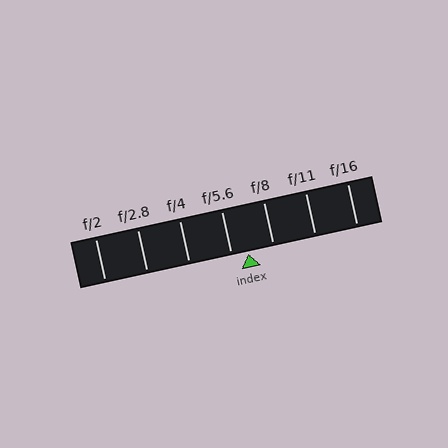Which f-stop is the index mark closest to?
The index mark is closest to f/5.6.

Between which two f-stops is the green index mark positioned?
The index mark is between f/5.6 and f/8.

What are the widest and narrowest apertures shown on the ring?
The widest aperture shown is f/2 and the narrowest is f/16.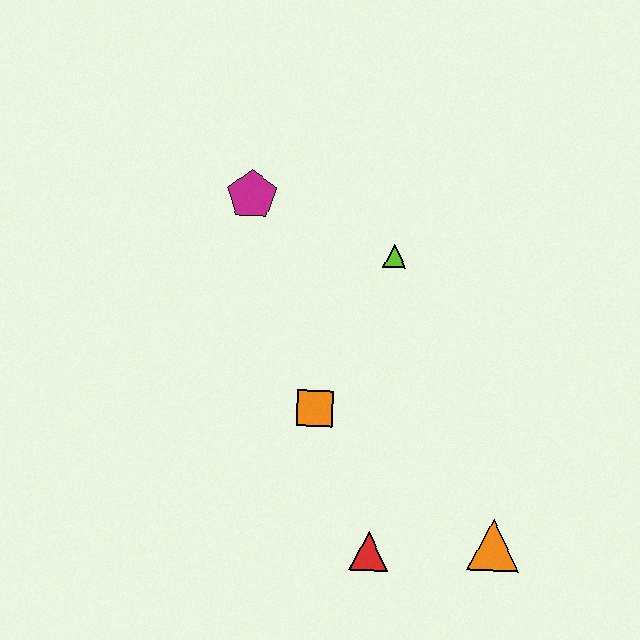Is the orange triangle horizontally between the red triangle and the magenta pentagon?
No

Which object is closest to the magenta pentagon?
The lime triangle is closest to the magenta pentagon.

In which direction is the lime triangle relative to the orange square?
The lime triangle is above the orange square.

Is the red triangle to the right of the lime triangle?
No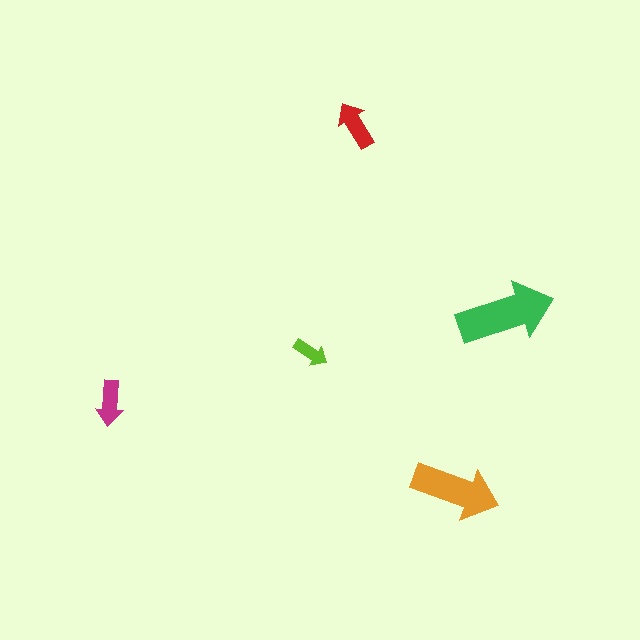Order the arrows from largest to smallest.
the green one, the orange one, the red one, the magenta one, the lime one.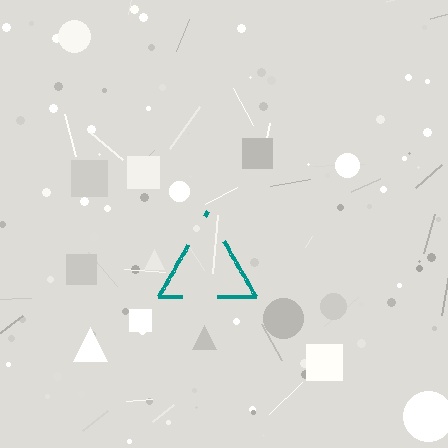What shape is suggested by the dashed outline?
The dashed outline suggests a triangle.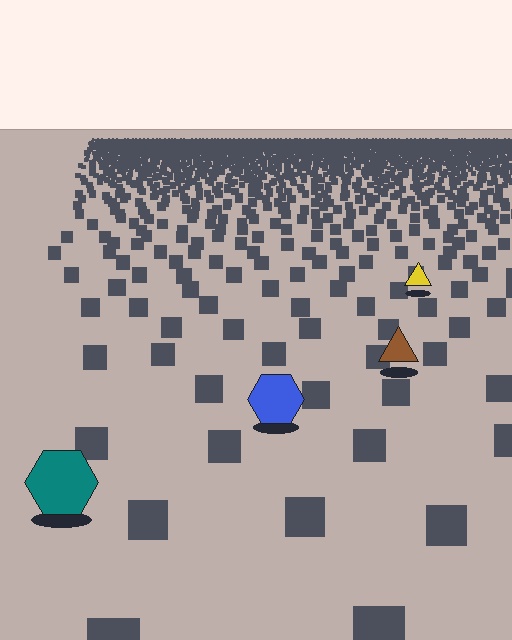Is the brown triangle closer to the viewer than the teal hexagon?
No. The teal hexagon is closer — you can tell from the texture gradient: the ground texture is coarser near it.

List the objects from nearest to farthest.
From nearest to farthest: the teal hexagon, the blue hexagon, the brown triangle, the yellow triangle.